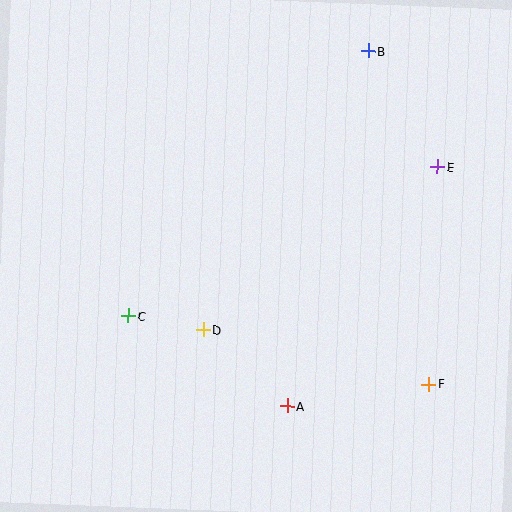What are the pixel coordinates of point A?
Point A is at (288, 406).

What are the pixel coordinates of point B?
Point B is at (368, 51).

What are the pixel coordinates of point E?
Point E is at (437, 167).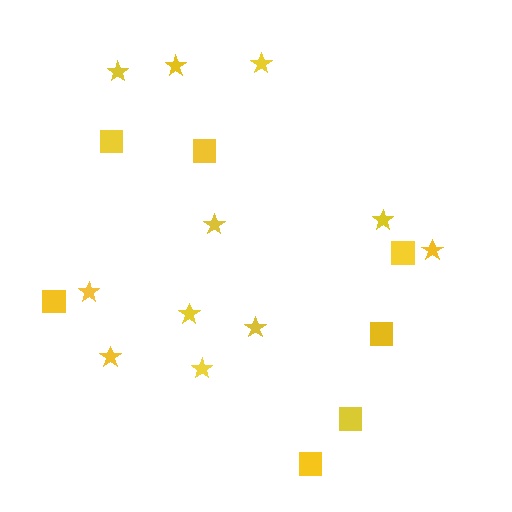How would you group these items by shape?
There are 2 groups: one group of stars (11) and one group of squares (7).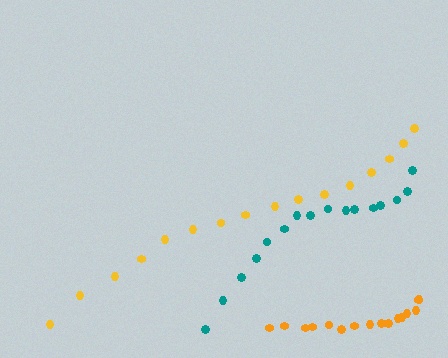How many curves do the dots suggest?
There are 3 distinct paths.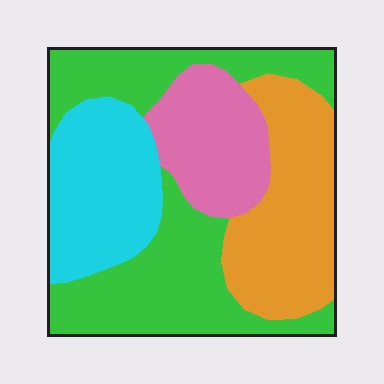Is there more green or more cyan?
Green.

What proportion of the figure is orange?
Orange covers roughly 25% of the figure.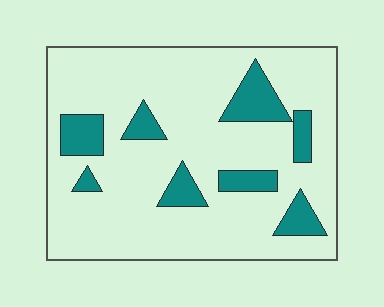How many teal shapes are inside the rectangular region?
8.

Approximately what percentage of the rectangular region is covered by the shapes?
Approximately 15%.